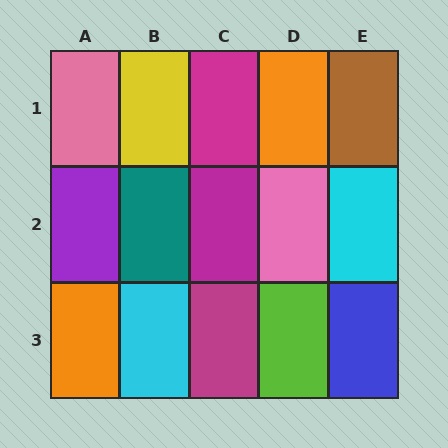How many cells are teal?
1 cell is teal.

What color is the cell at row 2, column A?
Purple.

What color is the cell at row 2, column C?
Magenta.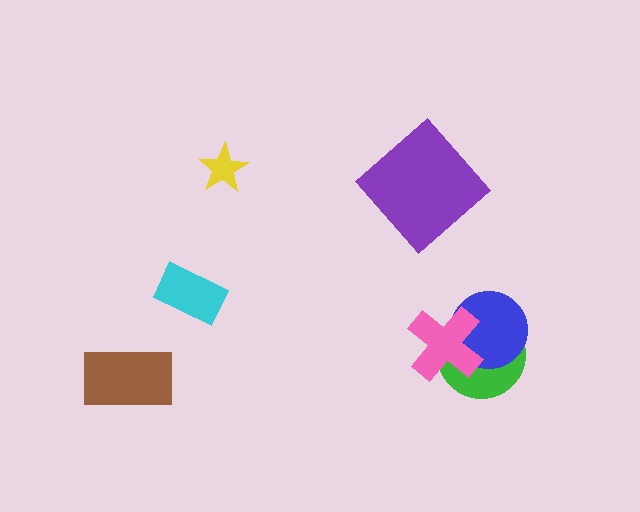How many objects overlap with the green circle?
2 objects overlap with the green circle.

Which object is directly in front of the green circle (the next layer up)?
The blue circle is directly in front of the green circle.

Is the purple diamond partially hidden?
No, no other shape covers it.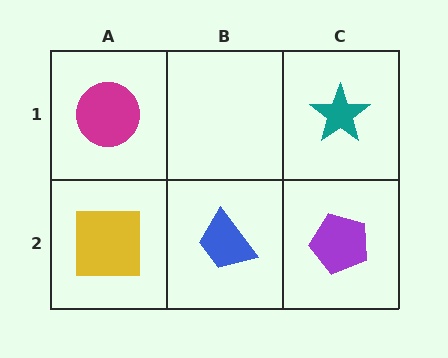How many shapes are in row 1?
2 shapes.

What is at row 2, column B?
A blue trapezoid.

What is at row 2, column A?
A yellow square.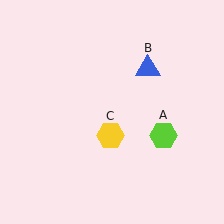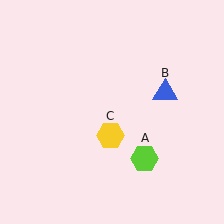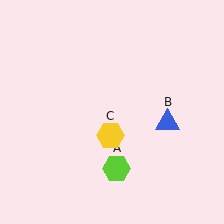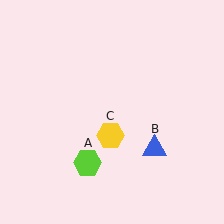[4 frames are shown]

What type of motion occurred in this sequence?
The lime hexagon (object A), blue triangle (object B) rotated clockwise around the center of the scene.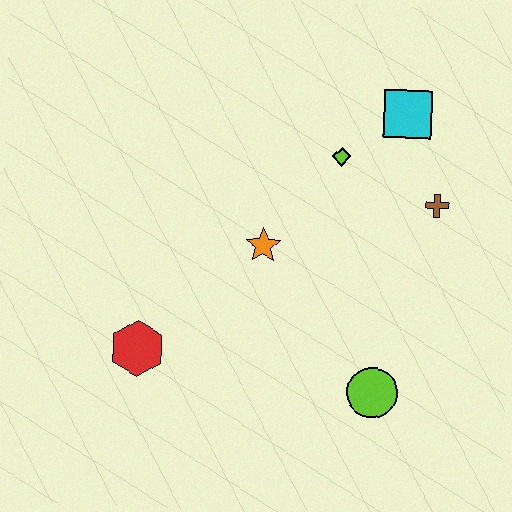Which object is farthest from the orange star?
The cyan square is farthest from the orange star.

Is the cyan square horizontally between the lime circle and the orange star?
No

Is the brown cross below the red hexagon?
No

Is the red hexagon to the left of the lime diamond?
Yes